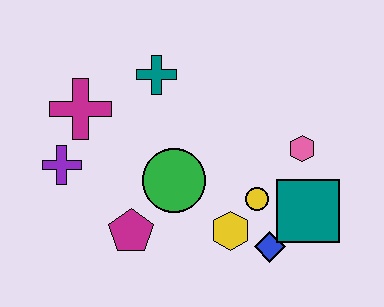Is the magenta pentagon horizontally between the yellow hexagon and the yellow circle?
No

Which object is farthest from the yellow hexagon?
The magenta cross is farthest from the yellow hexagon.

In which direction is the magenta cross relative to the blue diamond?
The magenta cross is to the left of the blue diamond.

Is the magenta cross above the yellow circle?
Yes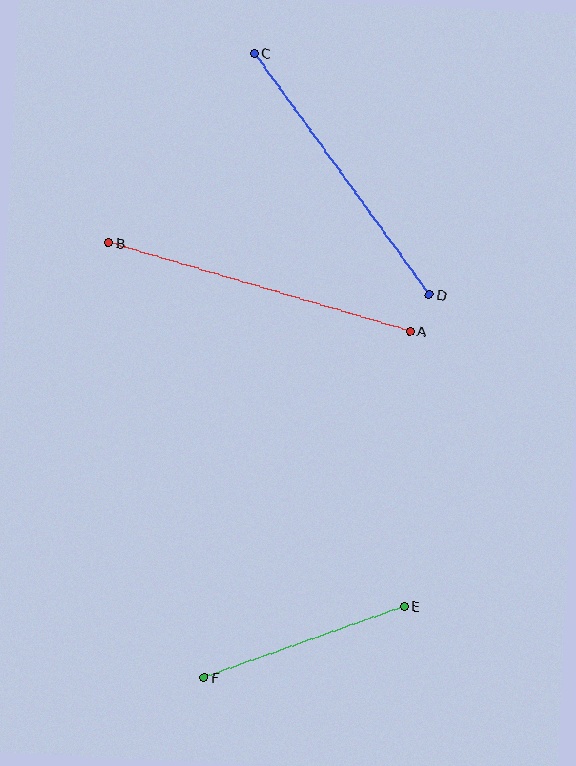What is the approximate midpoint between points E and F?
The midpoint is at approximately (304, 642) pixels.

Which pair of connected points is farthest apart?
Points A and B are farthest apart.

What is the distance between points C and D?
The distance is approximately 298 pixels.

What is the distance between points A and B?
The distance is approximately 314 pixels.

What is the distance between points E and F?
The distance is approximately 212 pixels.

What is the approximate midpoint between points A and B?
The midpoint is at approximately (259, 287) pixels.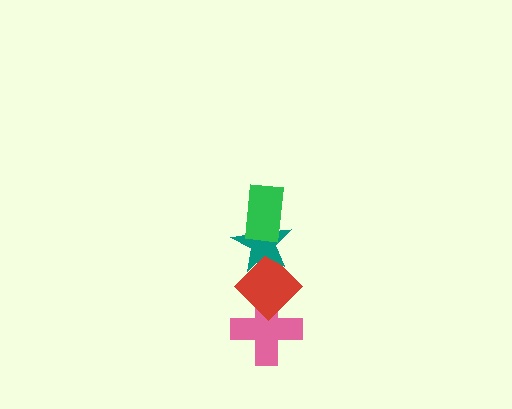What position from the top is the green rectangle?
The green rectangle is 1st from the top.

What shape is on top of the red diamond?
The teal star is on top of the red diamond.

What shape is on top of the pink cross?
The red diamond is on top of the pink cross.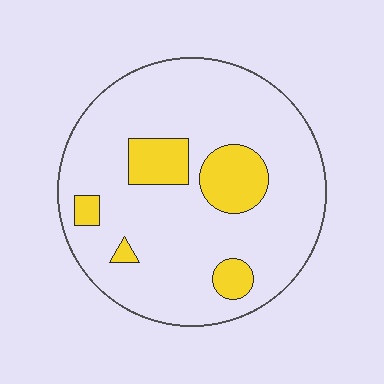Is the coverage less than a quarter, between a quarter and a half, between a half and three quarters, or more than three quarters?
Less than a quarter.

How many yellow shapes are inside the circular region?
5.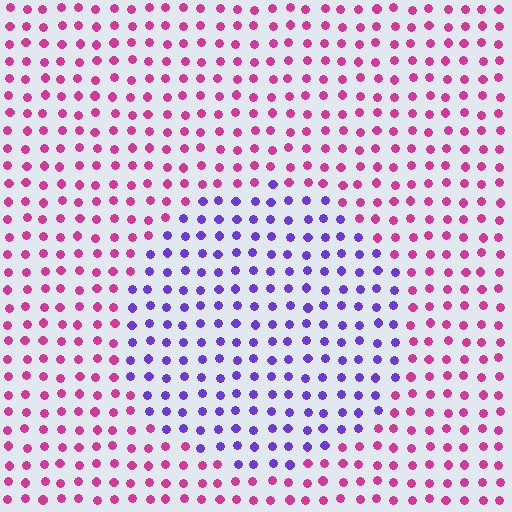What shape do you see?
I see a circle.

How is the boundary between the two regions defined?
The boundary is defined purely by a slight shift in hue (about 62 degrees). Spacing, size, and orientation are identical on both sides.